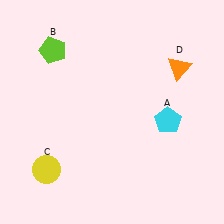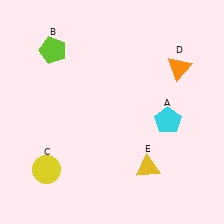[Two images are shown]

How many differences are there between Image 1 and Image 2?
There is 1 difference between the two images.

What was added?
A yellow triangle (E) was added in Image 2.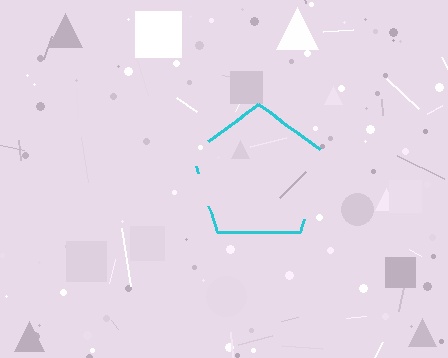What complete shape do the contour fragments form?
The contour fragments form a pentagon.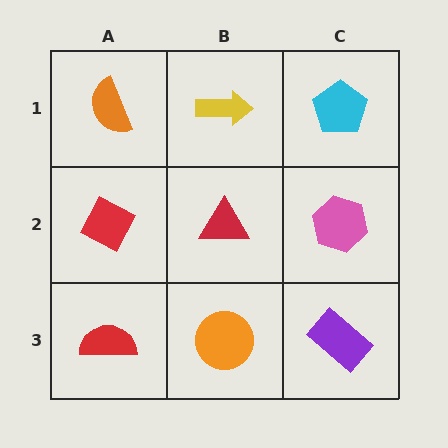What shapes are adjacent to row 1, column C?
A pink hexagon (row 2, column C), a yellow arrow (row 1, column B).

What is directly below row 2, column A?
A red semicircle.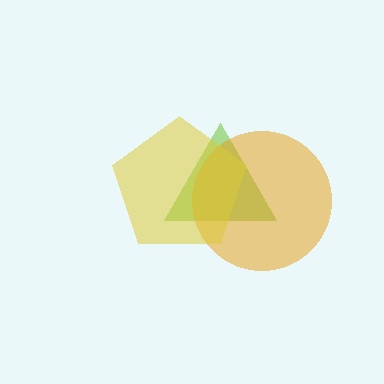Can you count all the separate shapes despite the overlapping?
Yes, there are 3 separate shapes.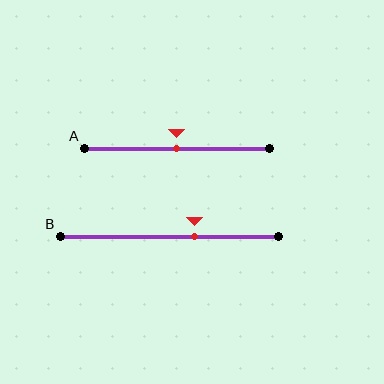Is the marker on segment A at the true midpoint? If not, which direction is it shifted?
Yes, the marker on segment A is at the true midpoint.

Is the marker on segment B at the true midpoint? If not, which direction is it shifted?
No, the marker on segment B is shifted to the right by about 12% of the segment length.